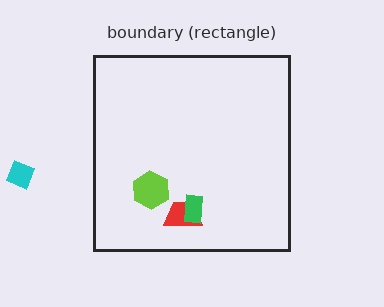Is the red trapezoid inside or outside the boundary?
Inside.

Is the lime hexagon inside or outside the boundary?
Inside.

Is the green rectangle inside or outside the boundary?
Inside.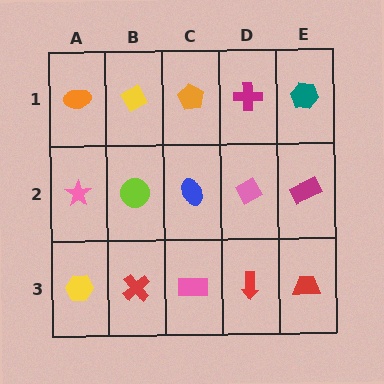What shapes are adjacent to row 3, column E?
A magenta rectangle (row 2, column E), a red arrow (row 3, column D).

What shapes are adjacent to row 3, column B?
A lime circle (row 2, column B), a yellow hexagon (row 3, column A), a pink rectangle (row 3, column C).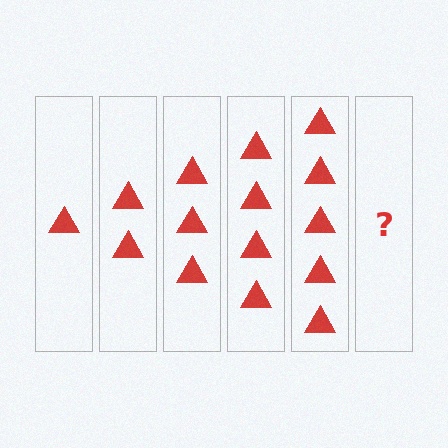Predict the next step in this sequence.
The next step is 6 triangles.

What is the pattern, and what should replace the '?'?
The pattern is that each step adds one more triangle. The '?' should be 6 triangles.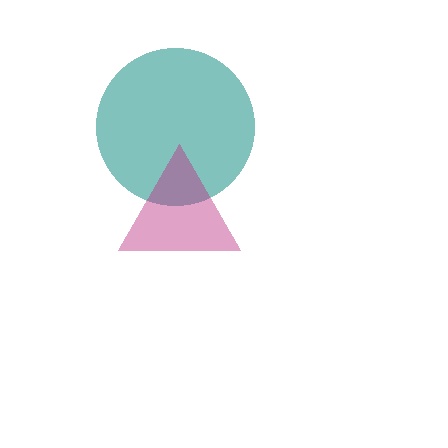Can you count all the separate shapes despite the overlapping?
Yes, there are 2 separate shapes.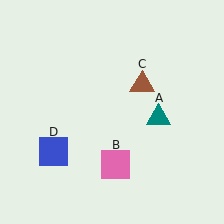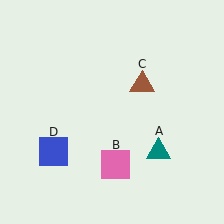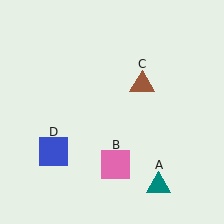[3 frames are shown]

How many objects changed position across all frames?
1 object changed position: teal triangle (object A).